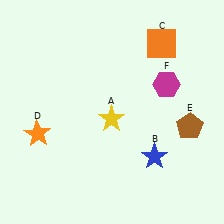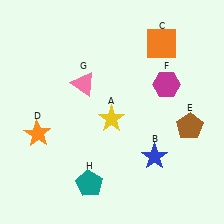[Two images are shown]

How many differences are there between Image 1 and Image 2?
There are 2 differences between the two images.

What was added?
A pink triangle (G), a teal pentagon (H) were added in Image 2.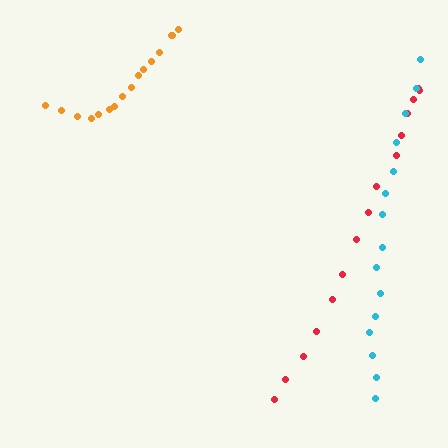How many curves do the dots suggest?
There are 3 distinct paths.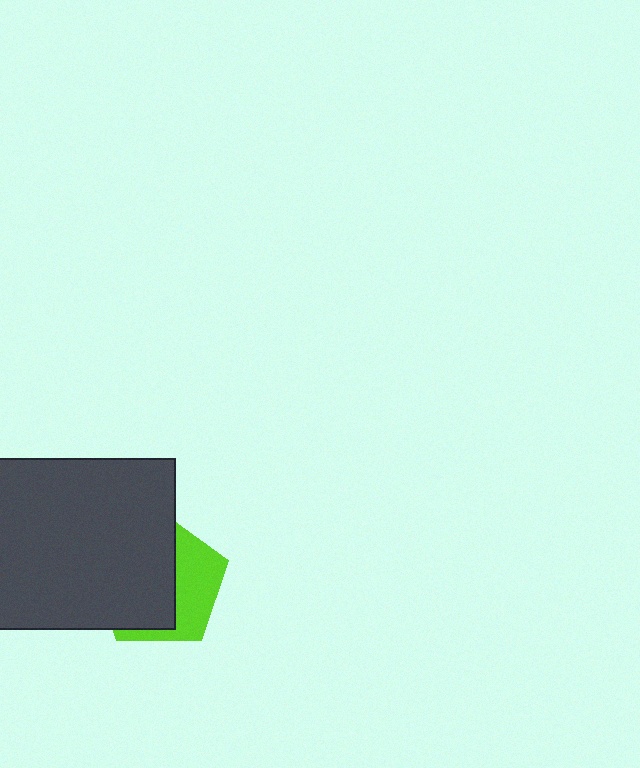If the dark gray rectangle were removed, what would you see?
You would see the complete lime pentagon.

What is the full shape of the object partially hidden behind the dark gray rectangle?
The partially hidden object is a lime pentagon.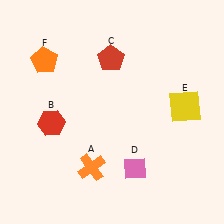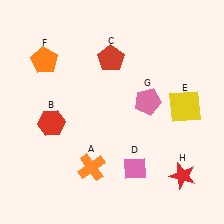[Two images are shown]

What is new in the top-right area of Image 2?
A pink pentagon (G) was added in the top-right area of Image 2.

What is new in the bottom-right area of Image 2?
A red star (H) was added in the bottom-right area of Image 2.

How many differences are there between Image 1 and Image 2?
There are 2 differences between the two images.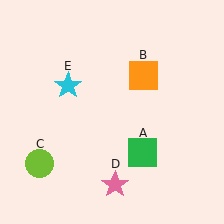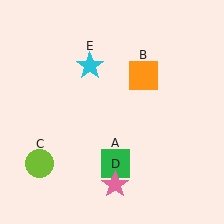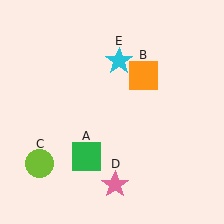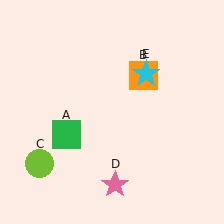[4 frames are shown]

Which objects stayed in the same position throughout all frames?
Orange square (object B) and lime circle (object C) and pink star (object D) remained stationary.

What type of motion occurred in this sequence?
The green square (object A), cyan star (object E) rotated clockwise around the center of the scene.